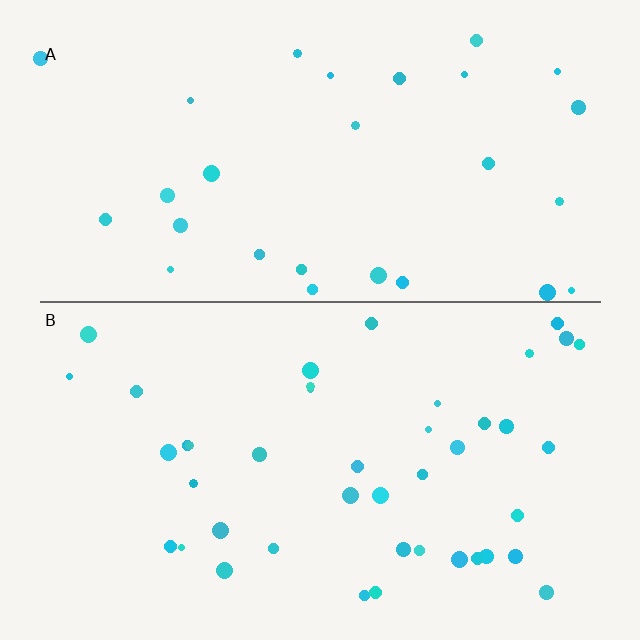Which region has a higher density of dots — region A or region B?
B (the bottom).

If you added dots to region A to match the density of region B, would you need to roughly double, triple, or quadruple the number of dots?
Approximately double.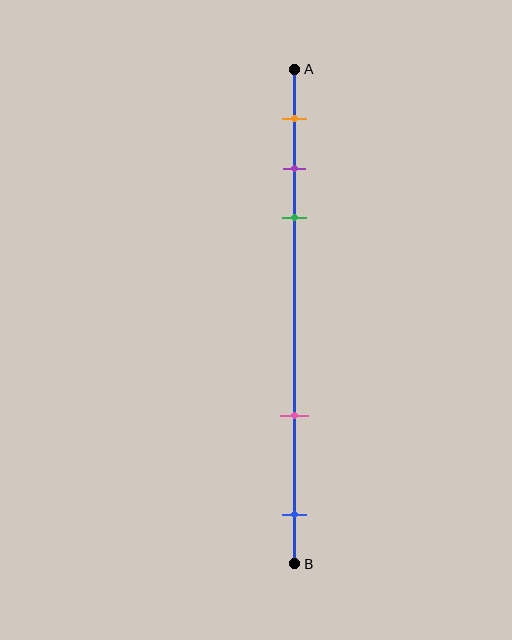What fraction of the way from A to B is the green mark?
The green mark is approximately 30% (0.3) of the way from A to B.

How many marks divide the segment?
There are 5 marks dividing the segment.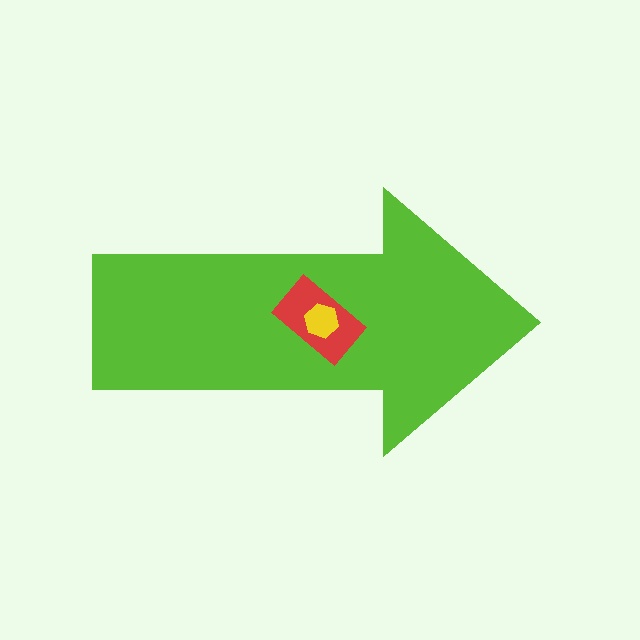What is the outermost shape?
The lime arrow.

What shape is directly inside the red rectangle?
The yellow hexagon.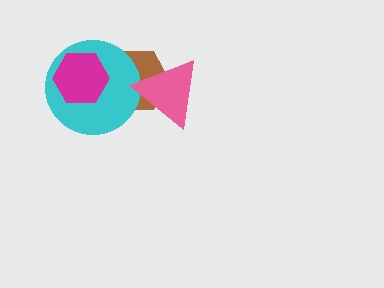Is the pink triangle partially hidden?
No, no other shape covers it.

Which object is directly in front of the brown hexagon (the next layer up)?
The cyan circle is directly in front of the brown hexagon.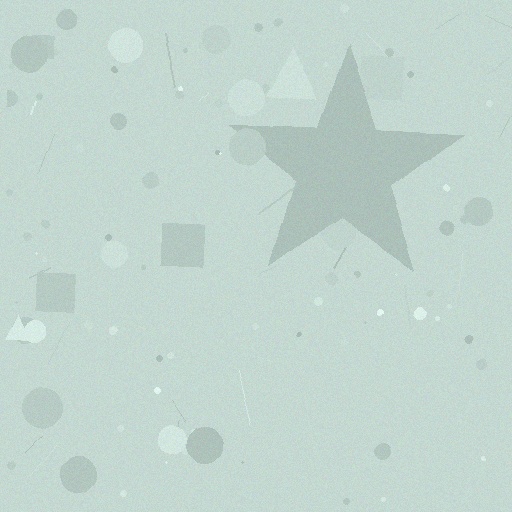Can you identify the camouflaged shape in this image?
The camouflaged shape is a star.